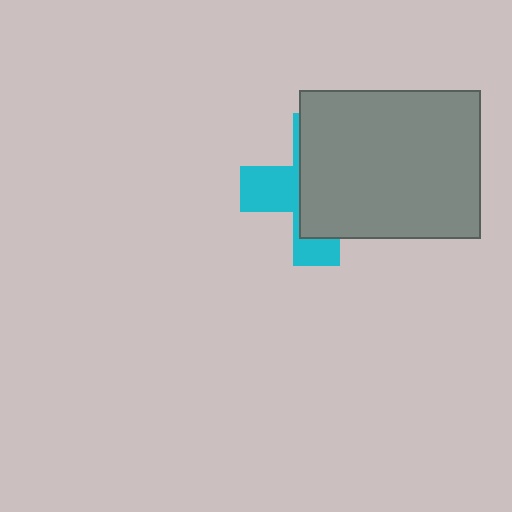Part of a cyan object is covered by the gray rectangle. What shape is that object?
It is a cross.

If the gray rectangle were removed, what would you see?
You would see the complete cyan cross.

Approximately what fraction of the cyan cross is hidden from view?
Roughly 63% of the cyan cross is hidden behind the gray rectangle.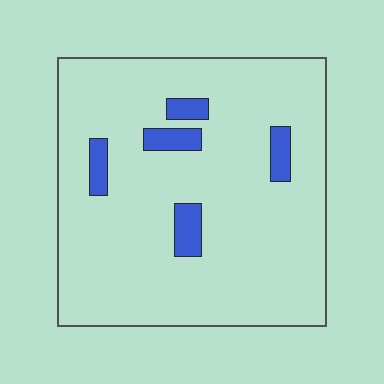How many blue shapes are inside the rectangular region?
5.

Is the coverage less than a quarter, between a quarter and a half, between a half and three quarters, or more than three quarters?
Less than a quarter.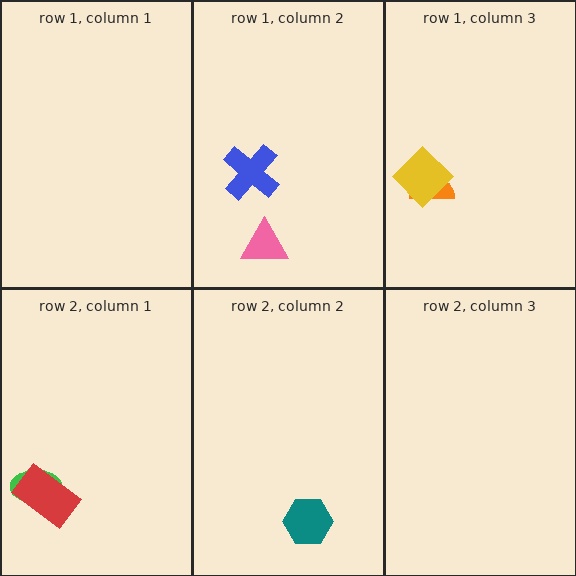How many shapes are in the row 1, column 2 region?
2.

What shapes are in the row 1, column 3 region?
The orange semicircle, the yellow diamond.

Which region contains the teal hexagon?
The row 2, column 2 region.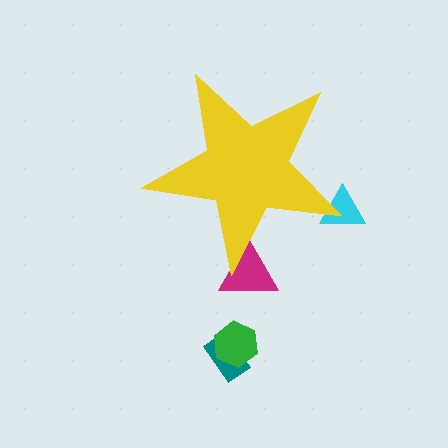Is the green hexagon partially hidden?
No, the green hexagon is fully visible.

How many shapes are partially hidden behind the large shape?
2 shapes are partially hidden.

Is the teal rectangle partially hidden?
No, the teal rectangle is fully visible.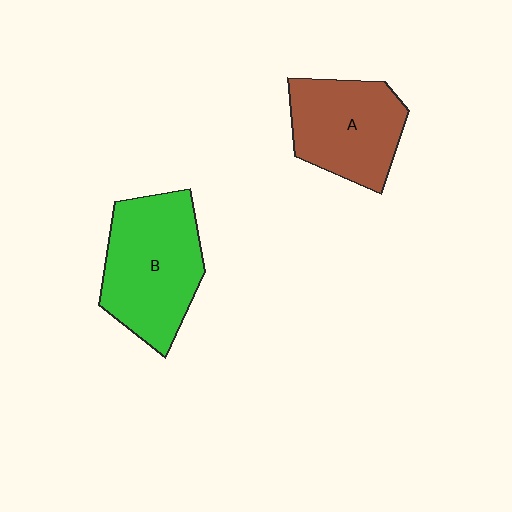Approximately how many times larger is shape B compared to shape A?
Approximately 1.2 times.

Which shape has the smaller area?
Shape A (brown).